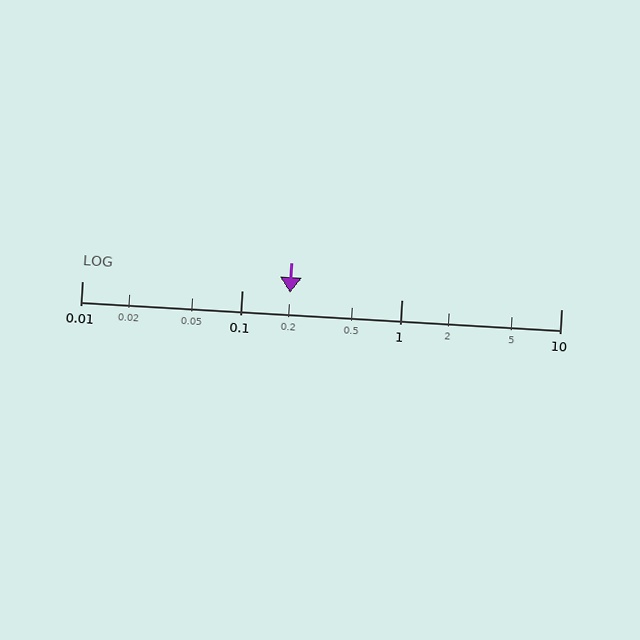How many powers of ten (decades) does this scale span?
The scale spans 3 decades, from 0.01 to 10.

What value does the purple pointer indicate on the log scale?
The pointer indicates approximately 0.2.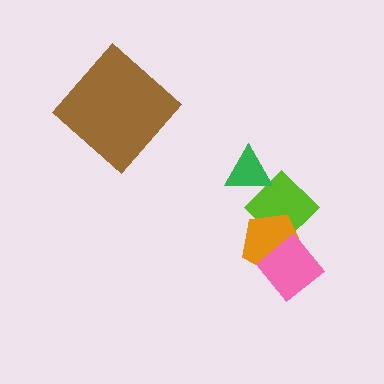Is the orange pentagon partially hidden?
Yes, it is partially covered by another shape.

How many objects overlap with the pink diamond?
2 objects overlap with the pink diamond.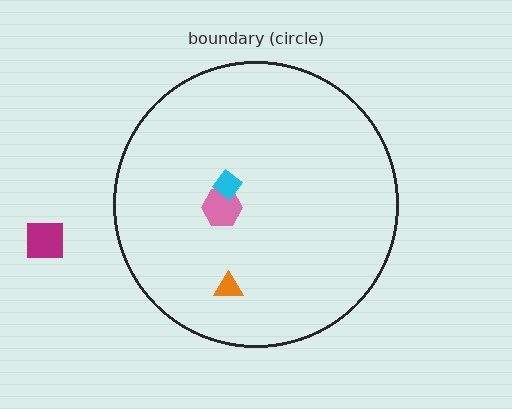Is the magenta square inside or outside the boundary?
Outside.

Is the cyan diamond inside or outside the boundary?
Inside.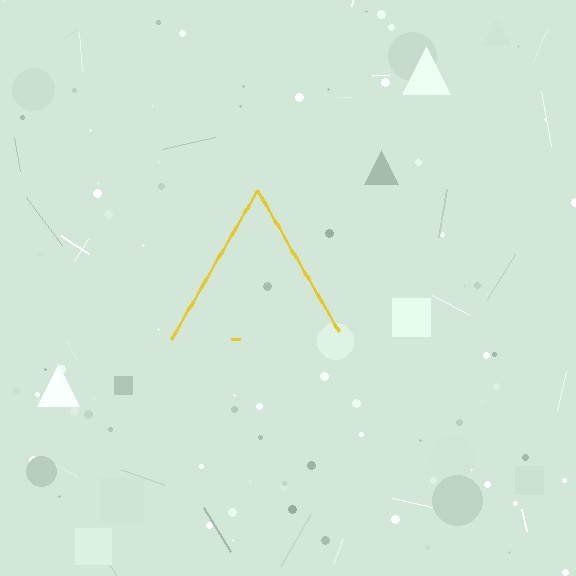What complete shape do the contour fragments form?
The contour fragments form a triangle.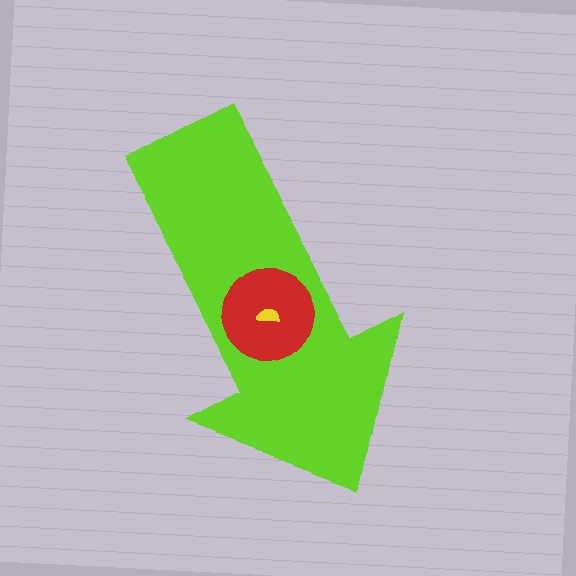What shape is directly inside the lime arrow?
The red circle.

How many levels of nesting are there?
3.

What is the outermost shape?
The lime arrow.